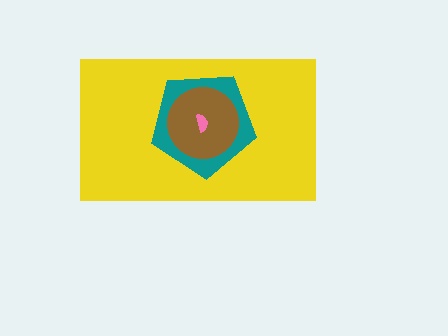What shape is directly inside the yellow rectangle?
The teal pentagon.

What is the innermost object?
The pink semicircle.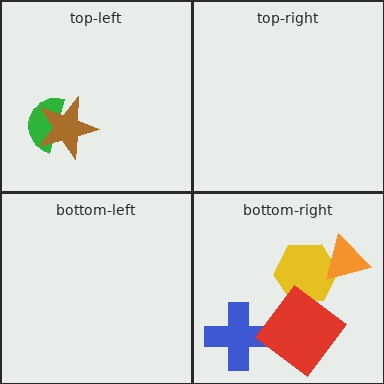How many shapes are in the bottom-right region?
4.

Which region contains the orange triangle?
The bottom-right region.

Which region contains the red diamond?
The bottom-right region.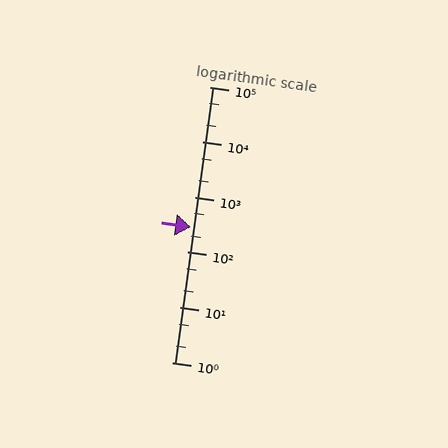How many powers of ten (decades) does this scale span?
The scale spans 5 decades, from 1 to 100000.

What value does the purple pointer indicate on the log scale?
The pointer indicates approximately 280.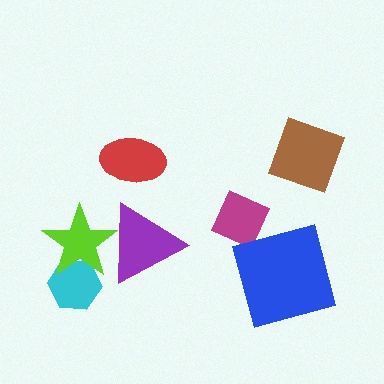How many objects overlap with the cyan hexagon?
1 object overlaps with the cyan hexagon.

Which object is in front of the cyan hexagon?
The lime star is in front of the cyan hexagon.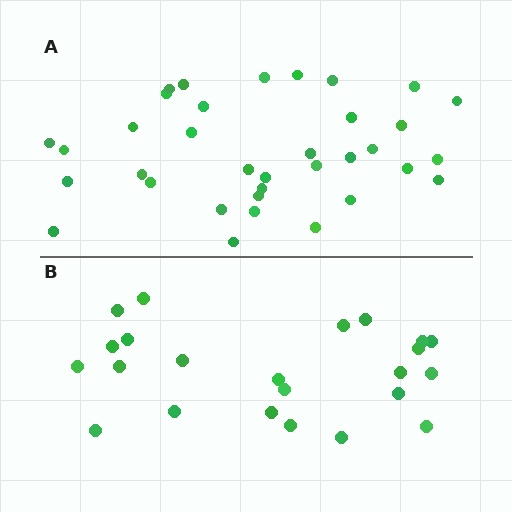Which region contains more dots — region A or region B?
Region A (the top region) has more dots.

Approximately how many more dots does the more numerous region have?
Region A has roughly 12 or so more dots than region B.